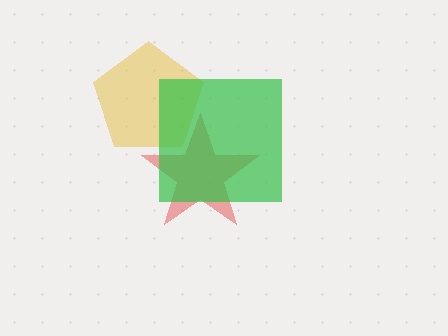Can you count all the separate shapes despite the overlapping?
Yes, there are 3 separate shapes.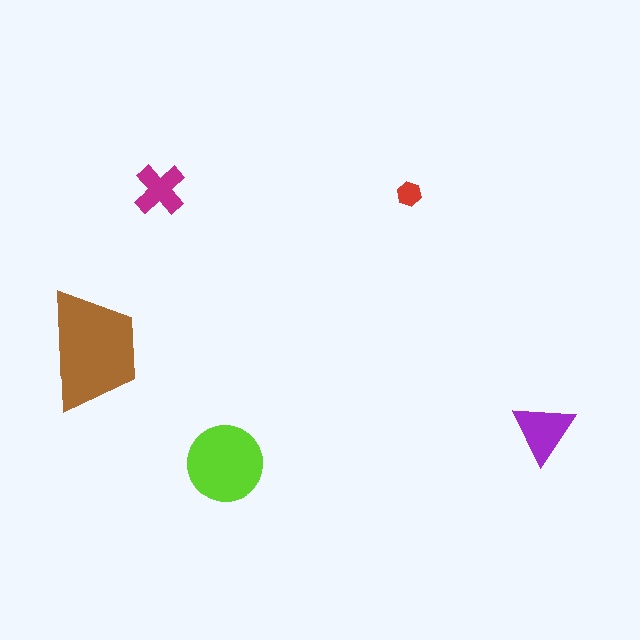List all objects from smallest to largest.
The red hexagon, the magenta cross, the purple triangle, the lime circle, the brown trapezoid.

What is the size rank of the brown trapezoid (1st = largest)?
1st.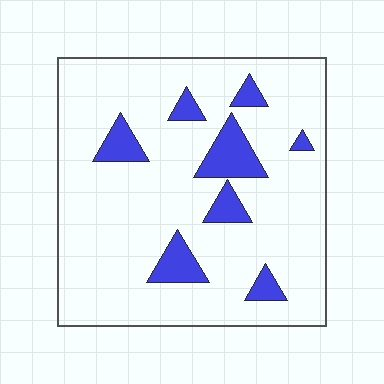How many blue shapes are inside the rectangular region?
8.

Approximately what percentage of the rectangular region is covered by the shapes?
Approximately 15%.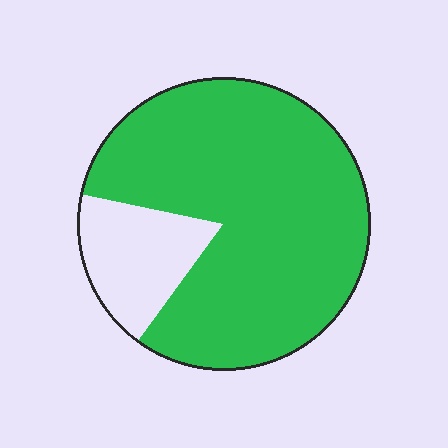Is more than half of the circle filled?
Yes.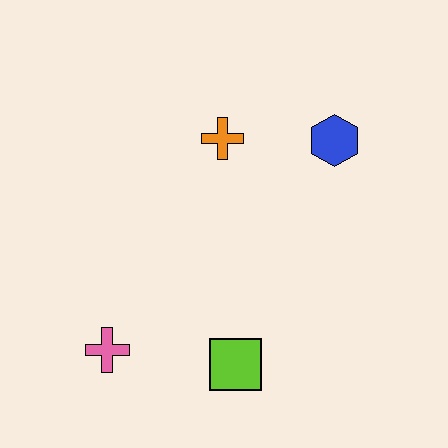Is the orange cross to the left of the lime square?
Yes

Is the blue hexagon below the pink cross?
No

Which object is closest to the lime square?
The pink cross is closest to the lime square.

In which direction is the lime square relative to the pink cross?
The lime square is to the right of the pink cross.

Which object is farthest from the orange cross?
The pink cross is farthest from the orange cross.